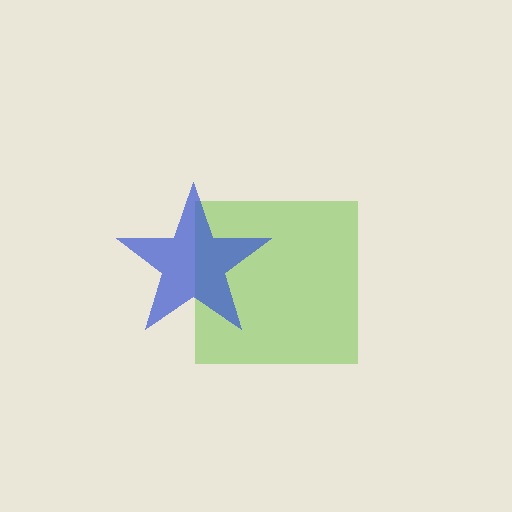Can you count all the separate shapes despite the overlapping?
Yes, there are 2 separate shapes.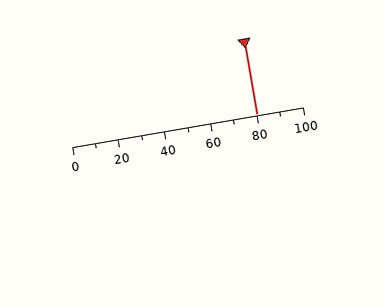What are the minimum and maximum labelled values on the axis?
The axis runs from 0 to 100.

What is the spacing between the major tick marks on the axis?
The major ticks are spaced 20 apart.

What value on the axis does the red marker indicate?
The marker indicates approximately 80.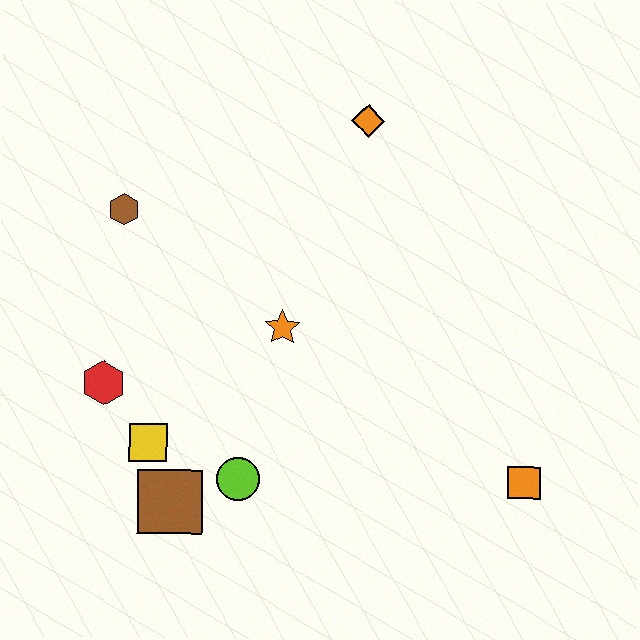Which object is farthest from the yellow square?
The orange diamond is farthest from the yellow square.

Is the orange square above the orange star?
No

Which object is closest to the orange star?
The lime circle is closest to the orange star.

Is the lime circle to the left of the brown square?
No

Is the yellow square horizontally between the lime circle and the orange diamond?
No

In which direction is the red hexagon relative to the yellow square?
The red hexagon is above the yellow square.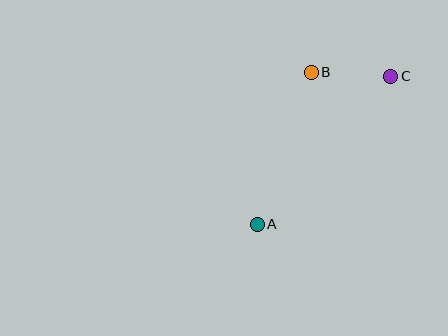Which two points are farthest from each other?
Points A and C are farthest from each other.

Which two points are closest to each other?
Points B and C are closest to each other.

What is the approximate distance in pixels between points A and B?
The distance between A and B is approximately 161 pixels.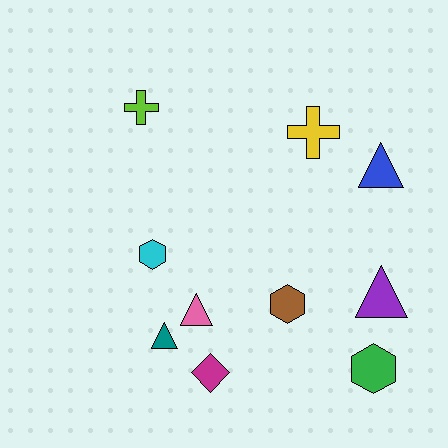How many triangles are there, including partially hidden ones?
There are 4 triangles.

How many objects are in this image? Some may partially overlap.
There are 10 objects.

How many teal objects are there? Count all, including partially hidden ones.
There is 1 teal object.